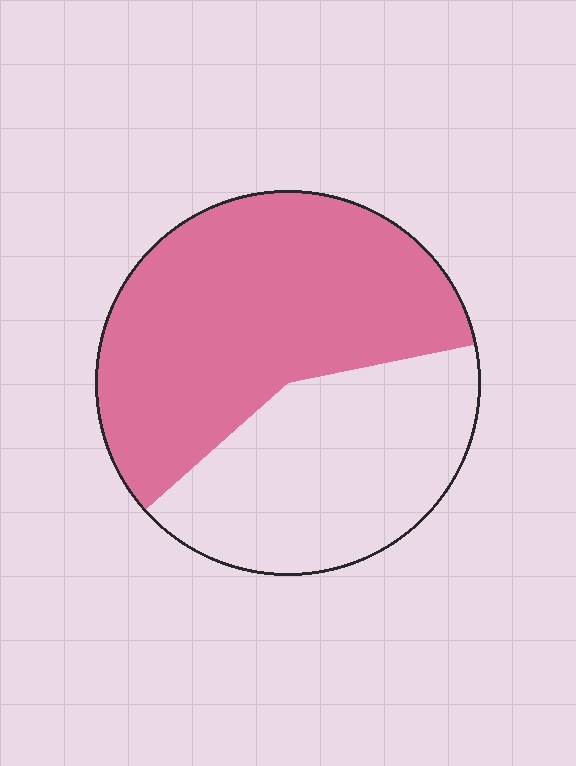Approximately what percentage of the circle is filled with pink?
Approximately 60%.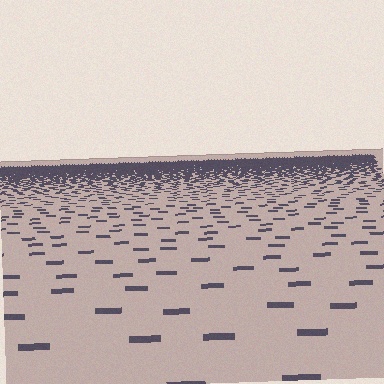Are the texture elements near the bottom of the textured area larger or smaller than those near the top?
Larger. Near the bottom, elements are closer to the viewer and appear at a bigger on-screen size.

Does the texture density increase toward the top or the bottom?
Density increases toward the top.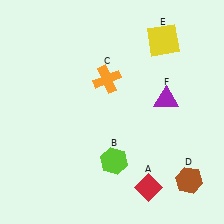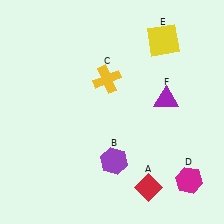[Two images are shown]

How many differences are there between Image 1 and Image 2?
There are 3 differences between the two images.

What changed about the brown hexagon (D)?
In Image 1, D is brown. In Image 2, it changed to magenta.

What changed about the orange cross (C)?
In Image 1, C is orange. In Image 2, it changed to yellow.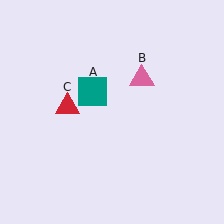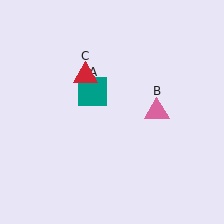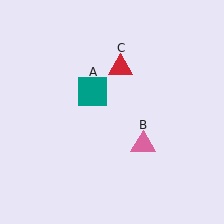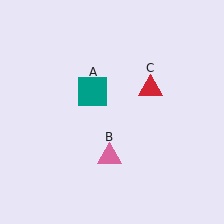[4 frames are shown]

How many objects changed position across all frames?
2 objects changed position: pink triangle (object B), red triangle (object C).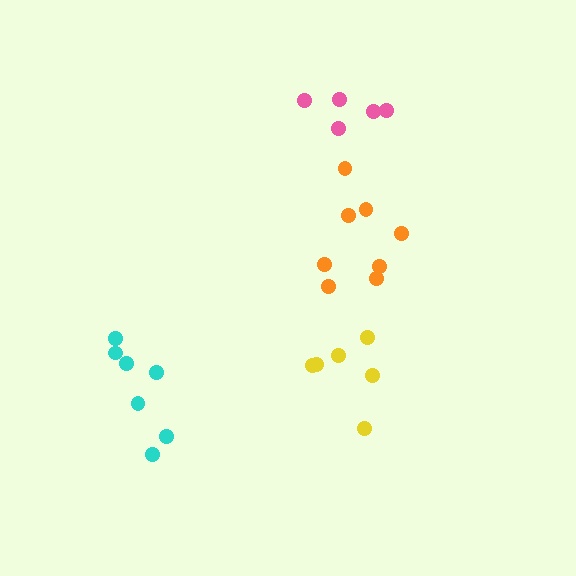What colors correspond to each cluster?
The clusters are colored: yellow, orange, pink, cyan.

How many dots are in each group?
Group 1: 6 dots, Group 2: 8 dots, Group 3: 5 dots, Group 4: 7 dots (26 total).